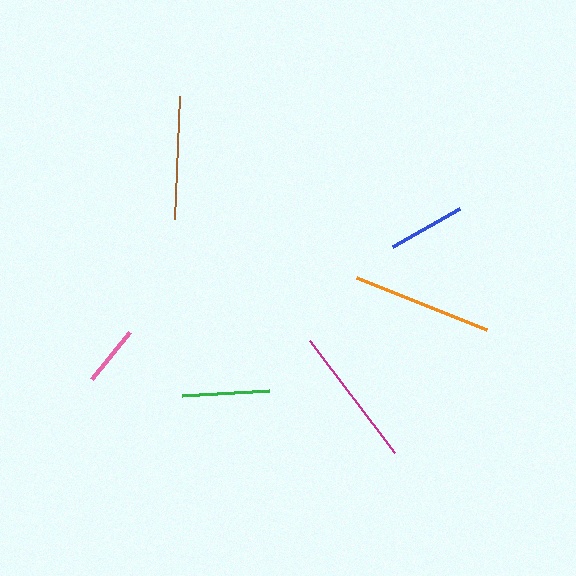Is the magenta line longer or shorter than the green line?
The magenta line is longer than the green line.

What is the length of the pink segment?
The pink segment is approximately 60 pixels long.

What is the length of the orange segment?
The orange segment is approximately 140 pixels long.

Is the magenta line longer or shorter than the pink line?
The magenta line is longer than the pink line.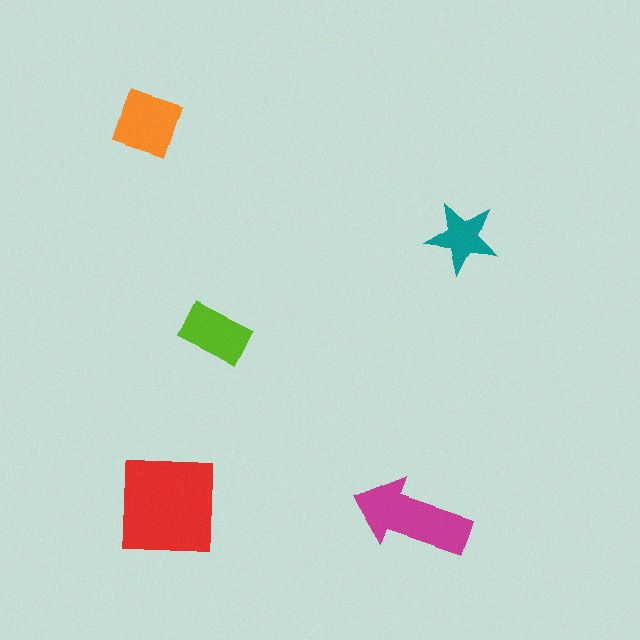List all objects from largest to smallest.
The red square, the magenta arrow, the orange diamond, the lime rectangle, the teal star.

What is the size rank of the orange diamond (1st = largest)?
3rd.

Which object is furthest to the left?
The orange diamond is leftmost.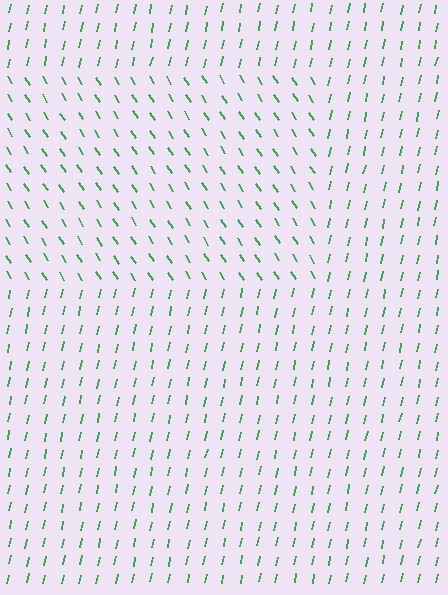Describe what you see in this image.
The image is filled with small green line segments. A rectangle region in the image has lines oriented differently from the surrounding lines, creating a visible texture boundary.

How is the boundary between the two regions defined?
The boundary is defined purely by a change in line orientation (approximately 45 degrees difference). All lines are the same color and thickness.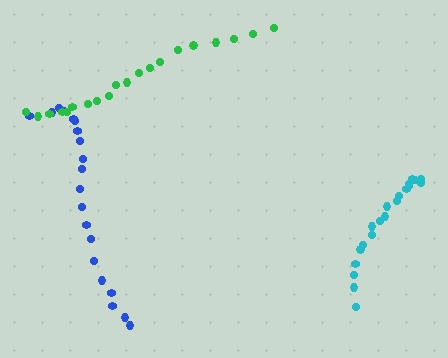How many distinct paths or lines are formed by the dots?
There are 3 distinct paths.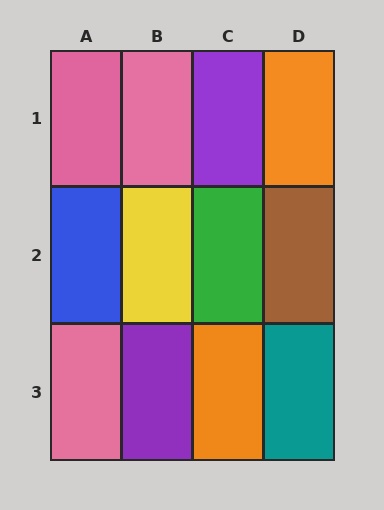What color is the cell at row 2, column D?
Brown.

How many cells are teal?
1 cell is teal.